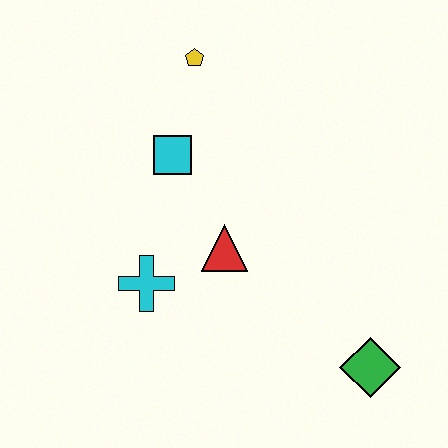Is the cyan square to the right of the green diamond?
No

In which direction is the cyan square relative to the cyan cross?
The cyan square is above the cyan cross.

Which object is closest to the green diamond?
The red triangle is closest to the green diamond.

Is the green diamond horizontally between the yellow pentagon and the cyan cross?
No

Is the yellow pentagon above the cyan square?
Yes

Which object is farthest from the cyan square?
The green diamond is farthest from the cyan square.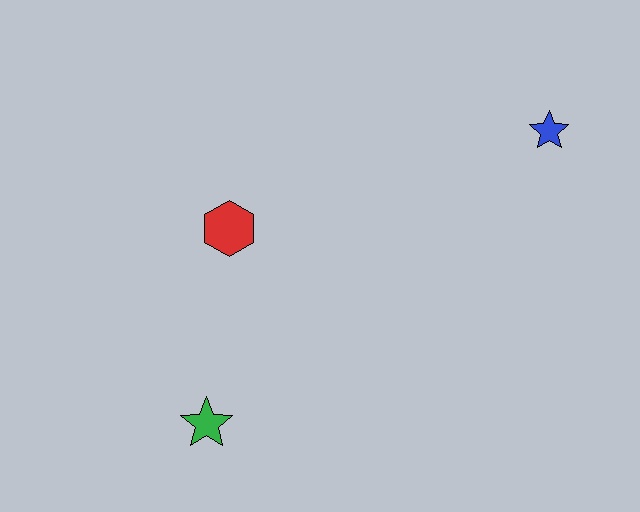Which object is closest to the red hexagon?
The green star is closest to the red hexagon.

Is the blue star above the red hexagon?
Yes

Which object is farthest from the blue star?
The green star is farthest from the blue star.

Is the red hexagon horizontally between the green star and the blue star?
Yes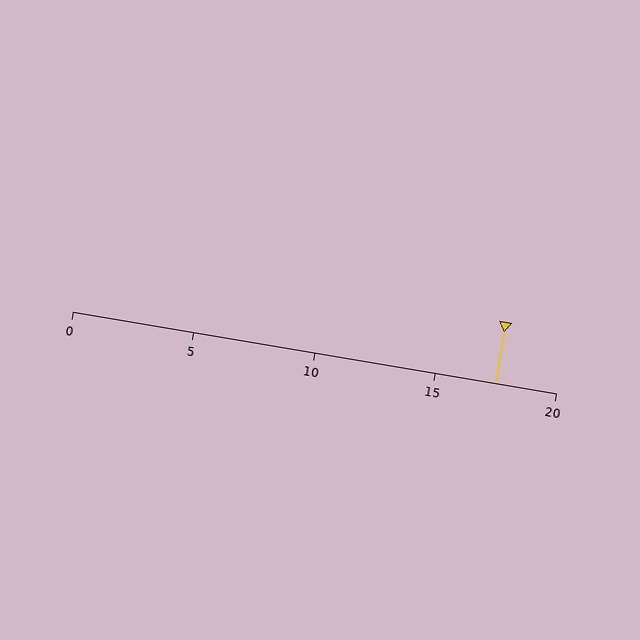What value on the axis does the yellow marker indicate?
The marker indicates approximately 17.5.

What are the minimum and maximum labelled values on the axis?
The axis runs from 0 to 20.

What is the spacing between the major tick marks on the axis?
The major ticks are spaced 5 apart.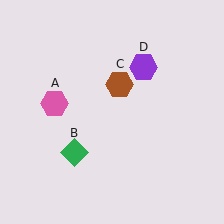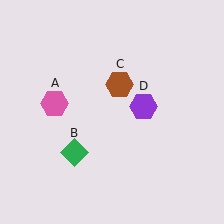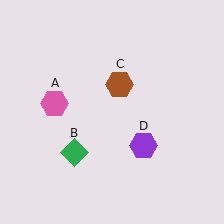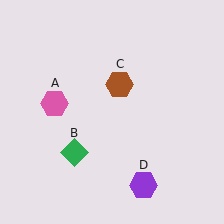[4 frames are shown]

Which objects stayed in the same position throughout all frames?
Pink hexagon (object A) and green diamond (object B) and brown hexagon (object C) remained stationary.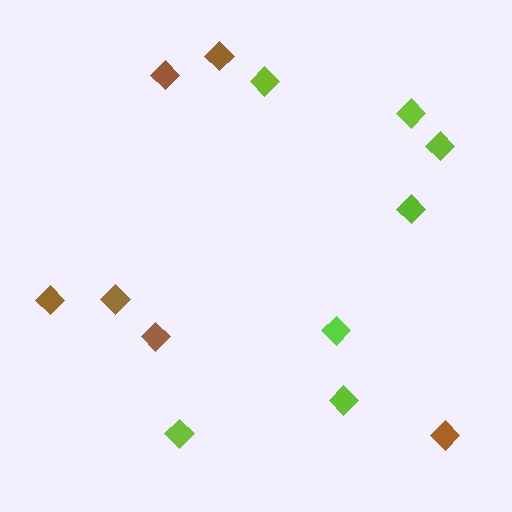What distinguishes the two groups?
There are 2 groups: one group of brown diamonds (6) and one group of lime diamonds (7).